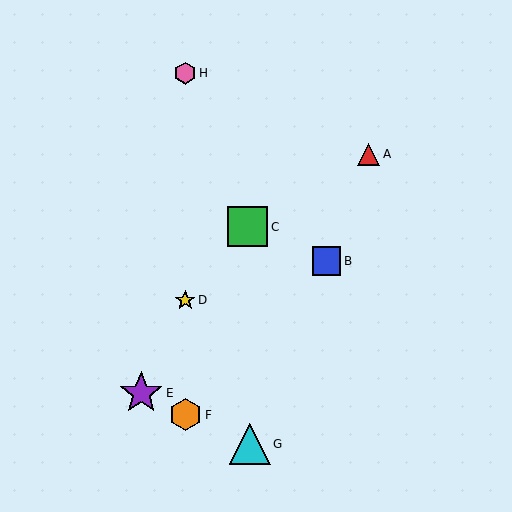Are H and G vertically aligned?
No, H is at x≈185 and G is at x≈250.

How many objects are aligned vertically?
3 objects (D, F, H) are aligned vertically.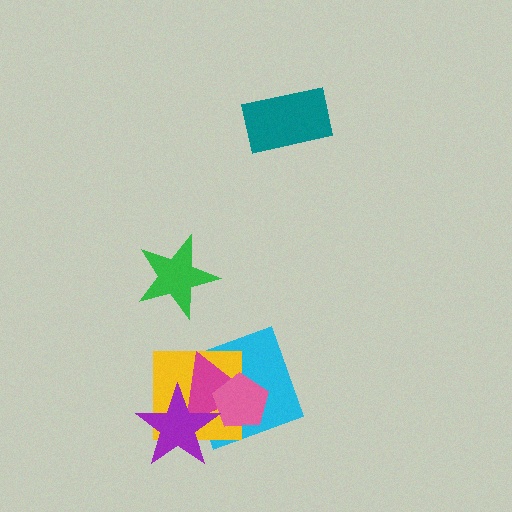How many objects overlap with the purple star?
3 objects overlap with the purple star.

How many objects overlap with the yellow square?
4 objects overlap with the yellow square.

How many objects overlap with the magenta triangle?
4 objects overlap with the magenta triangle.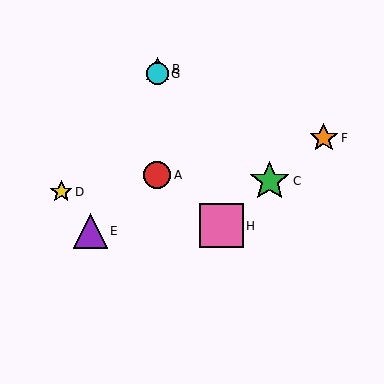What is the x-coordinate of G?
Object G is at x≈157.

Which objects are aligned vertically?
Objects A, B, G are aligned vertically.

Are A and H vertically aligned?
No, A is at x≈157 and H is at x≈221.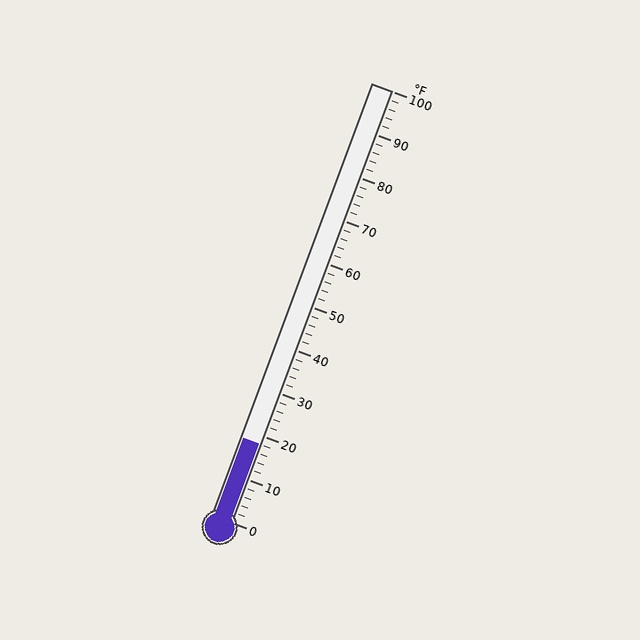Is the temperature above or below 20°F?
The temperature is below 20°F.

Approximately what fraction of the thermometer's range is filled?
The thermometer is filled to approximately 20% of its range.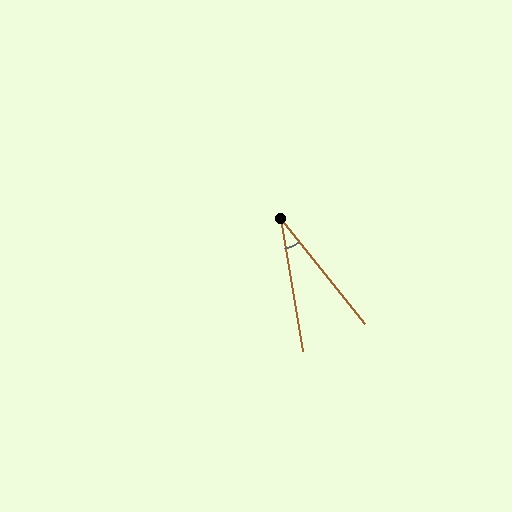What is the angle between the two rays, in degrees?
Approximately 29 degrees.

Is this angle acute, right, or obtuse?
It is acute.